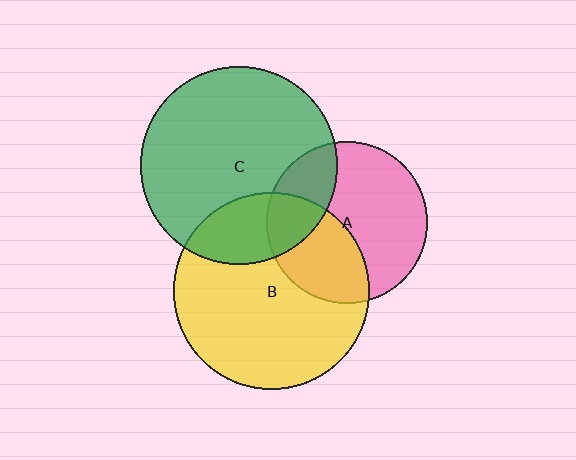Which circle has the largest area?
Circle C (green).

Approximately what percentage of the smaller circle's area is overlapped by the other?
Approximately 40%.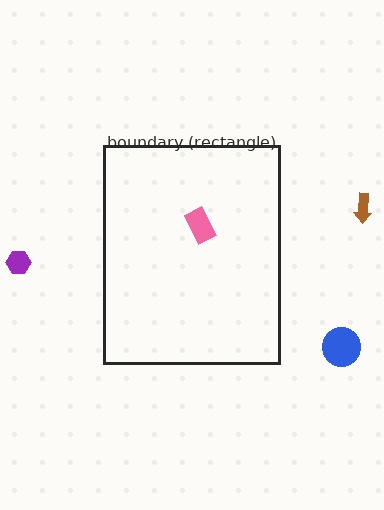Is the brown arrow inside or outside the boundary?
Outside.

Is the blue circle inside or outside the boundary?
Outside.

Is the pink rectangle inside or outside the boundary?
Inside.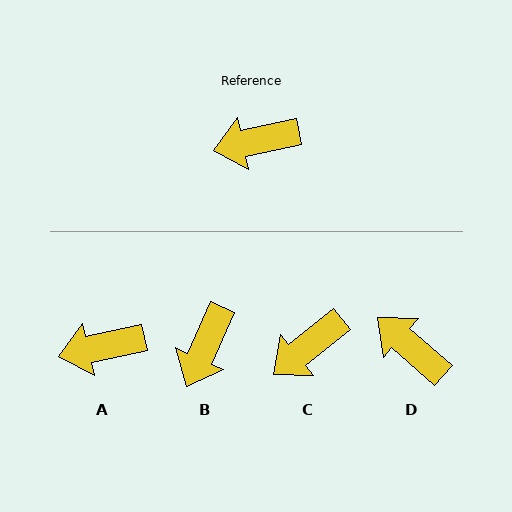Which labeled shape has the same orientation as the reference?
A.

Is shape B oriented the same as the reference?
No, it is off by about 53 degrees.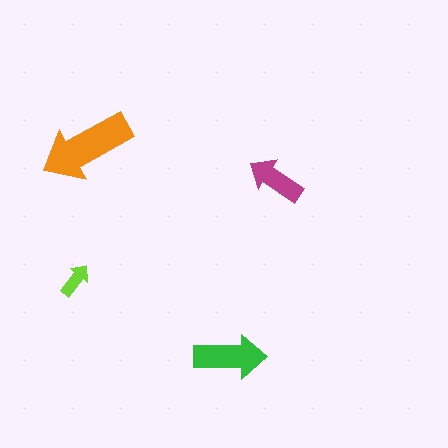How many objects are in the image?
There are 4 objects in the image.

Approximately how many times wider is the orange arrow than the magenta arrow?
About 1.5 times wider.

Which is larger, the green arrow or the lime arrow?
The green one.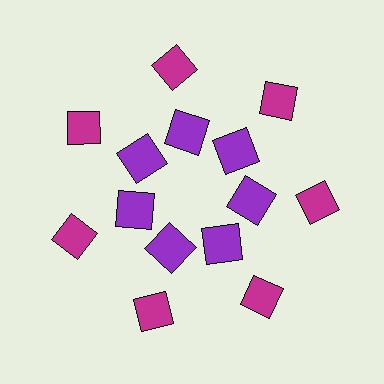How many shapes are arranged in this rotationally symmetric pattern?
There are 14 shapes, arranged in 7 groups of 2.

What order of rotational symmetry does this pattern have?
This pattern has 7-fold rotational symmetry.